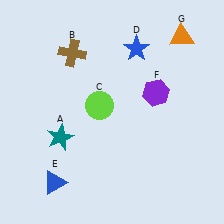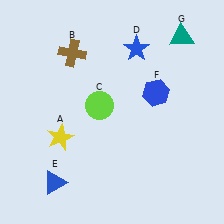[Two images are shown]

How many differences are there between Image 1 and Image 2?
There are 3 differences between the two images.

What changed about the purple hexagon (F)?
In Image 1, F is purple. In Image 2, it changed to blue.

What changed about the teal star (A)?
In Image 1, A is teal. In Image 2, it changed to yellow.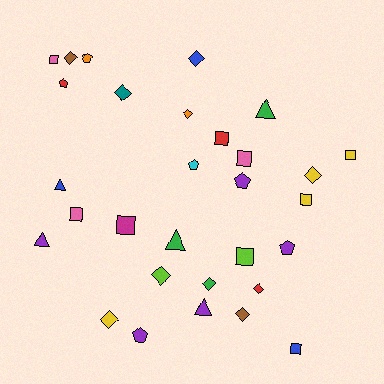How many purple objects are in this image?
There are 5 purple objects.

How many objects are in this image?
There are 30 objects.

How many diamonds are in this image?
There are 10 diamonds.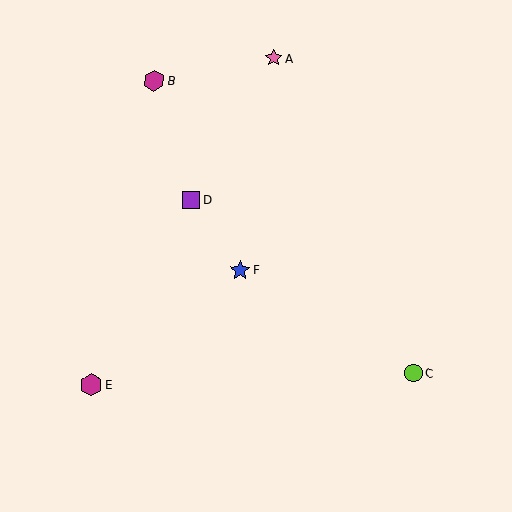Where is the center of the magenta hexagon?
The center of the magenta hexagon is at (154, 81).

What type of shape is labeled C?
Shape C is a lime circle.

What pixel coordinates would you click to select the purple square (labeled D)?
Click at (191, 200) to select the purple square D.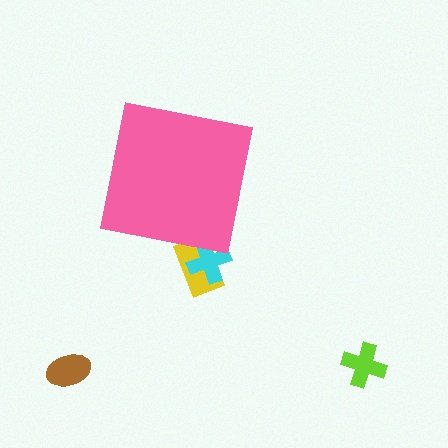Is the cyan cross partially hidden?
Yes, the cyan cross is partially hidden behind the pink square.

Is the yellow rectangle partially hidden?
Yes, the yellow rectangle is partially hidden behind the pink square.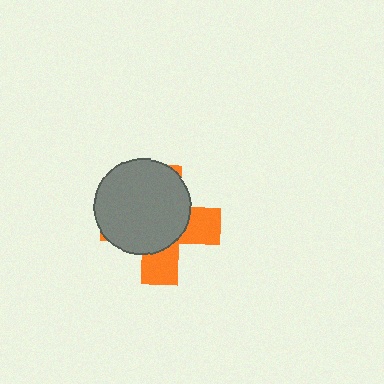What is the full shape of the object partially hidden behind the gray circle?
The partially hidden object is an orange cross.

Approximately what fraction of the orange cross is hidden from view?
Roughly 65% of the orange cross is hidden behind the gray circle.